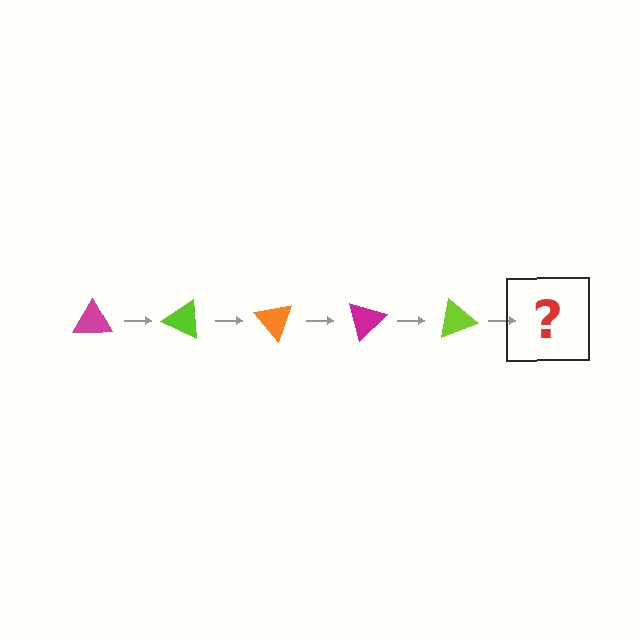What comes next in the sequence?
The next element should be an orange triangle, rotated 125 degrees from the start.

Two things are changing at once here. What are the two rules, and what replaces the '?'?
The two rules are that it rotates 25 degrees each step and the color cycles through magenta, lime, and orange. The '?' should be an orange triangle, rotated 125 degrees from the start.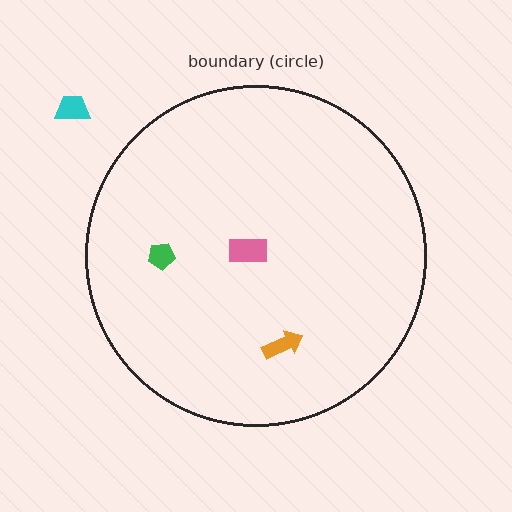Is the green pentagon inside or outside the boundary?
Inside.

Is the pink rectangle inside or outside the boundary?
Inside.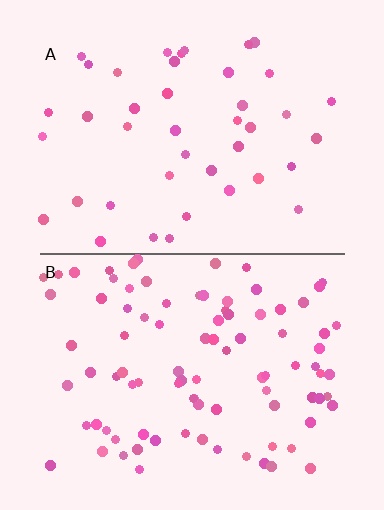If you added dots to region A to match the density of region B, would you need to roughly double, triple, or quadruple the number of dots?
Approximately double.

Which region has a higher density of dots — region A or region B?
B (the bottom).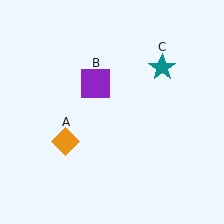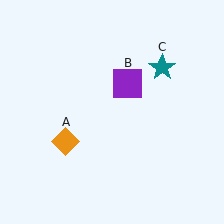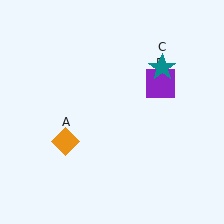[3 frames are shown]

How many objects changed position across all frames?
1 object changed position: purple square (object B).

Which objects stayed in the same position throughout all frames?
Orange diamond (object A) and teal star (object C) remained stationary.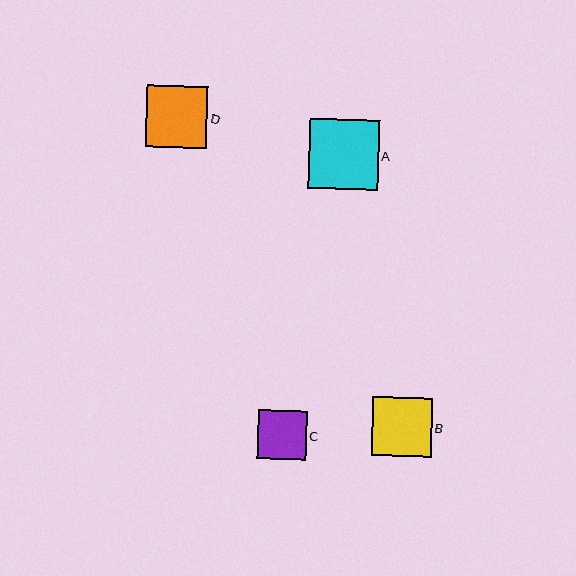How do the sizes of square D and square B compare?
Square D and square B are approximately the same size.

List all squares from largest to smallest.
From largest to smallest: A, D, B, C.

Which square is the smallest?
Square C is the smallest with a size of approximately 49 pixels.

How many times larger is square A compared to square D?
Square A is approximately 1.1 times the size of square D.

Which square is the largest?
Square A is the largest with a size of approximately 70 pixels.